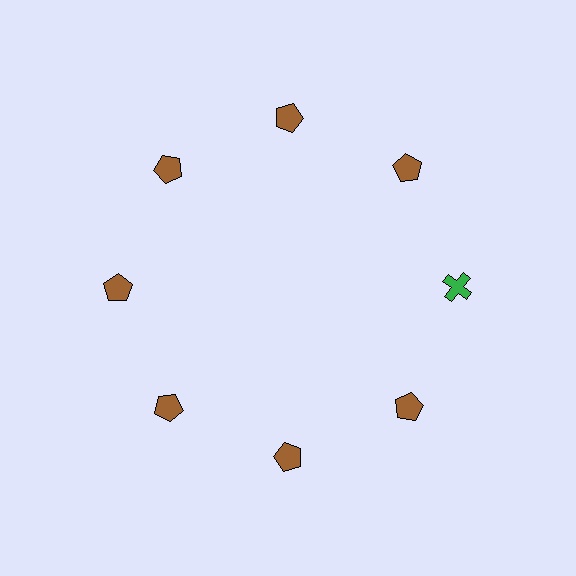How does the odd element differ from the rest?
It differs in both color (green instead of brown) and shape (cross instead of pentagon).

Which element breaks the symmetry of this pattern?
The green cross at roughly the 3 o'clock position breaks the symmetry. All other shapes are brown pentagons.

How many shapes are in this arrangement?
There are 8 shapes arranged in a ring pattern.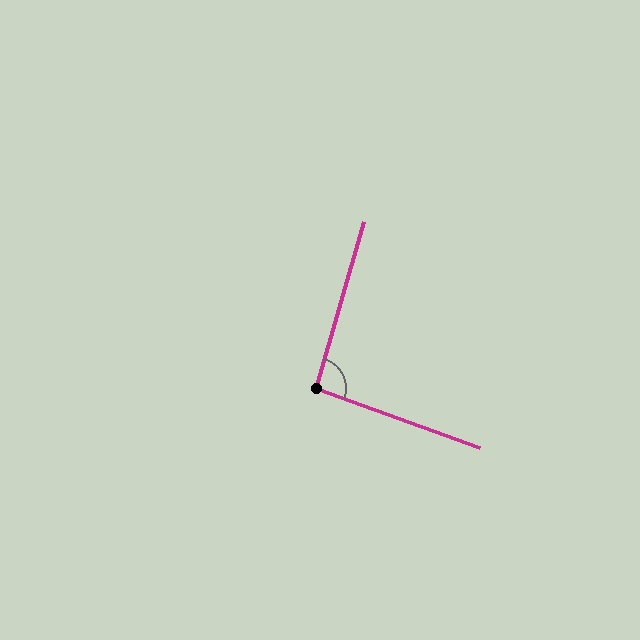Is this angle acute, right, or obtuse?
It is approximately a right angle.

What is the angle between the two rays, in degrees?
Approximately 94 degrees.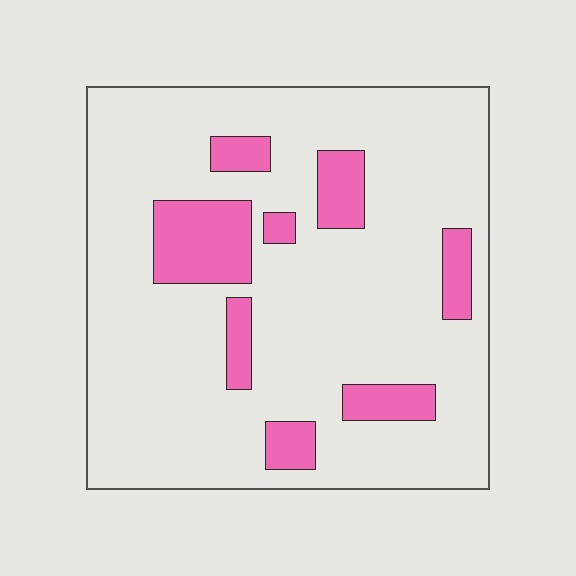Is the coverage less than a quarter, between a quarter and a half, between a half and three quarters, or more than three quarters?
Less than a quarter.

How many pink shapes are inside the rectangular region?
8.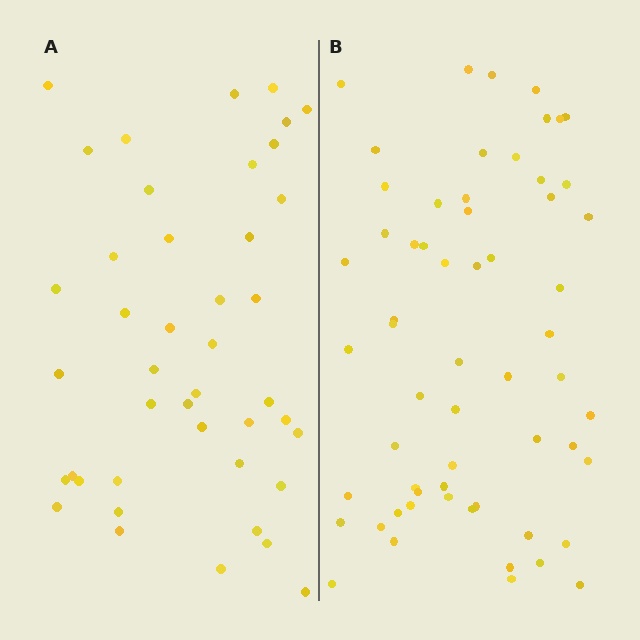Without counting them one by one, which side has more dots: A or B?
Region B (the right region) has more dots.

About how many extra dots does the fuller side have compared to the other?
Region B has approximately 15 more dots than region A.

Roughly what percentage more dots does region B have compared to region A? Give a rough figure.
About 40% more.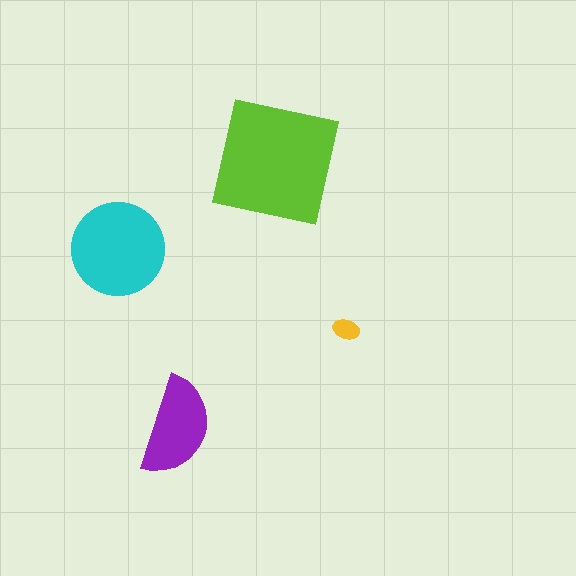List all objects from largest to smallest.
The lime square, the cyan circle, the purple semicircle, the yellow ellipse.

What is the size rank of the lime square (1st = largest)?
1st.